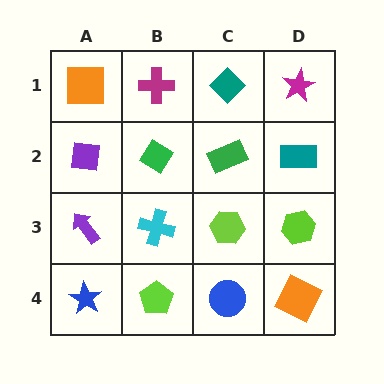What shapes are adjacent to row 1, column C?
A green rectangle (row 2, column C), a magenta cross (row 1, column B), a magenta star (row 1, column D).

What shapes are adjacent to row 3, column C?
A green rectangle (row 2, column C), a blue circle (row 4, column C), a cyan cross (row 3, column B), a lime hexagon (row 3, column D).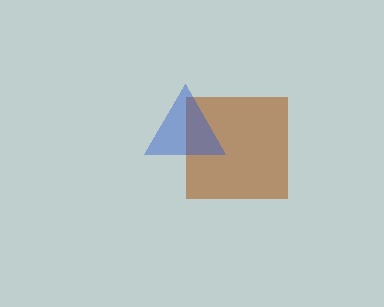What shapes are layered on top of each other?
The layered shapes are: a brown square, a blue triangle.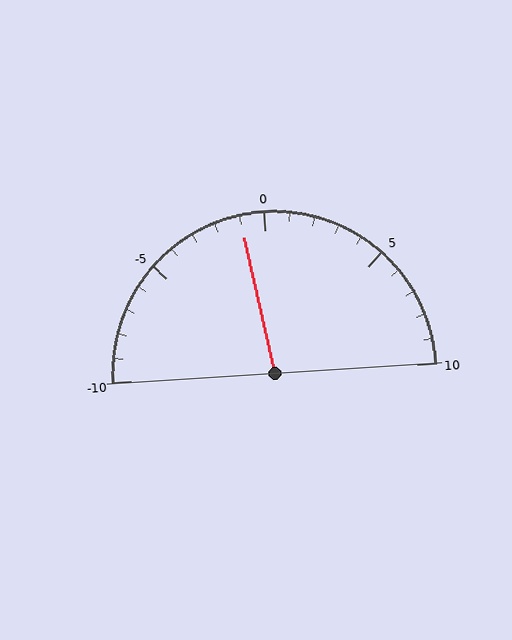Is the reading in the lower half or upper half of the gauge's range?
The reading is in the lower half of the range (-10 to 10).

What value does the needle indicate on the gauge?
The needle indicates approximately -1.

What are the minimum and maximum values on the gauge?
The gauge ranges from -10 to 10.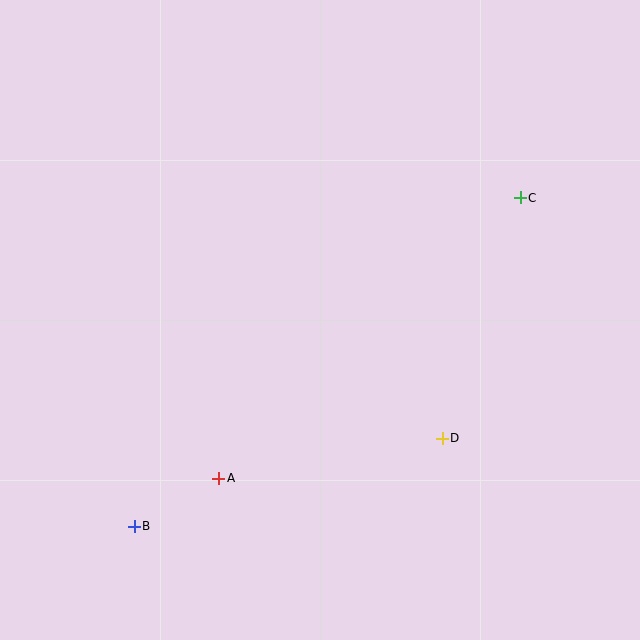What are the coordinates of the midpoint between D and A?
The midpoint between D and A is at (330, 458).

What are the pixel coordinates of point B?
Point B is at (134, 526).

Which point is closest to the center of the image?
Point D at (442, 438) is closest to the center.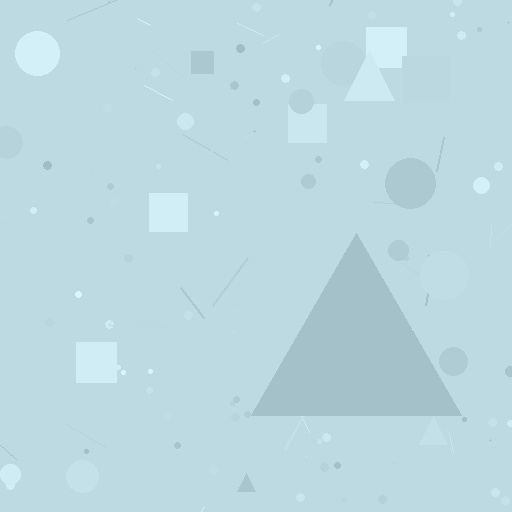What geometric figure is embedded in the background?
A triangle is embedded in the background.